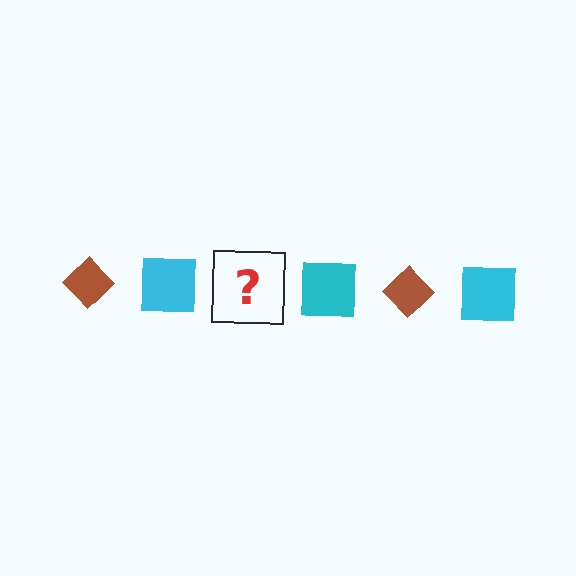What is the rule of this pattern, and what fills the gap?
The rule is that the pattern alternates between brown diamond and cyan square. The gap should be filled with a brown diamond.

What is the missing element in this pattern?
The missing element is a brown diamond.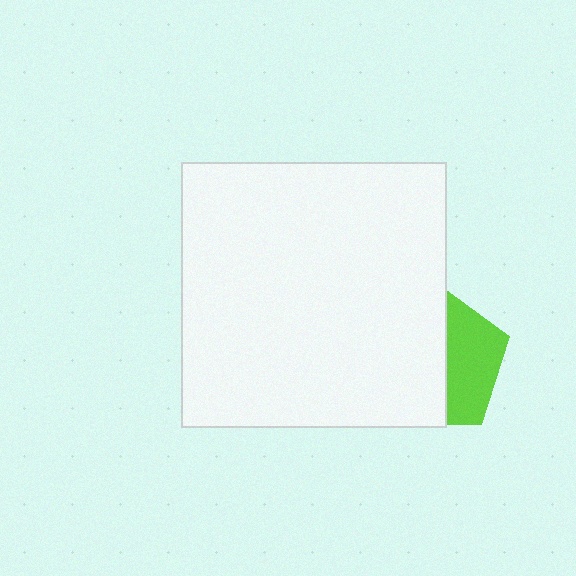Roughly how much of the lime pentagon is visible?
A small part of it is visible (roughly 38%).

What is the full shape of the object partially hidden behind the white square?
The partially hidden object is a lime pentagon.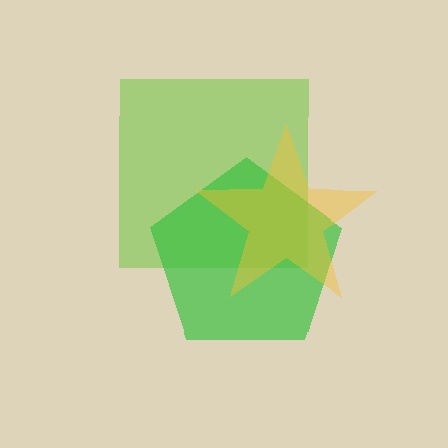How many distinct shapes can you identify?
There are 3 distinct shapes: a lime square, a green pentagon, a yellow star.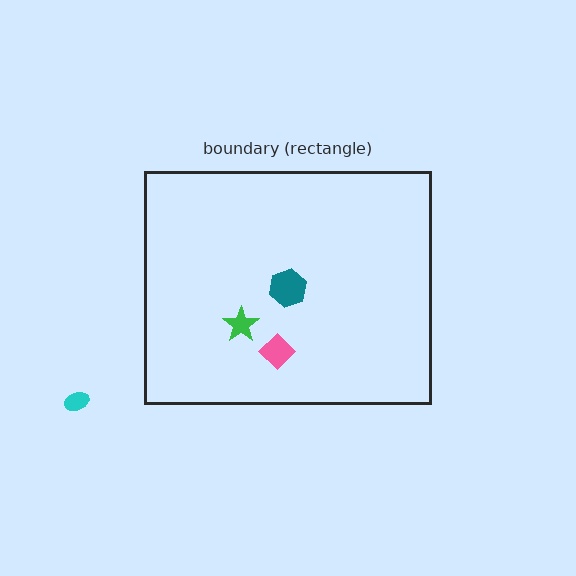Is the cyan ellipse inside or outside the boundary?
Outside.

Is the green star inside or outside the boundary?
Inside.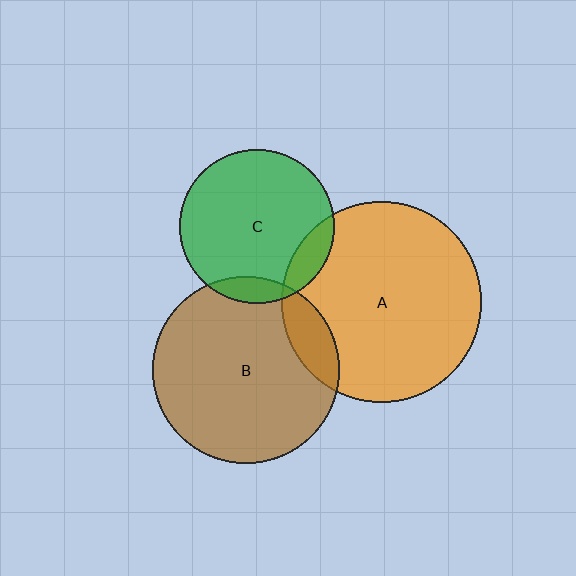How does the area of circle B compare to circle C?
Approximately 1.5 times.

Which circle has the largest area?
Circle A (orange).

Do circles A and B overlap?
Yes.